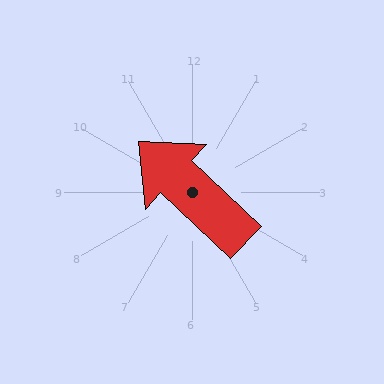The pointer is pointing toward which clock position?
Roughly 10 o'clock.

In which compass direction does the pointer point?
Northwest.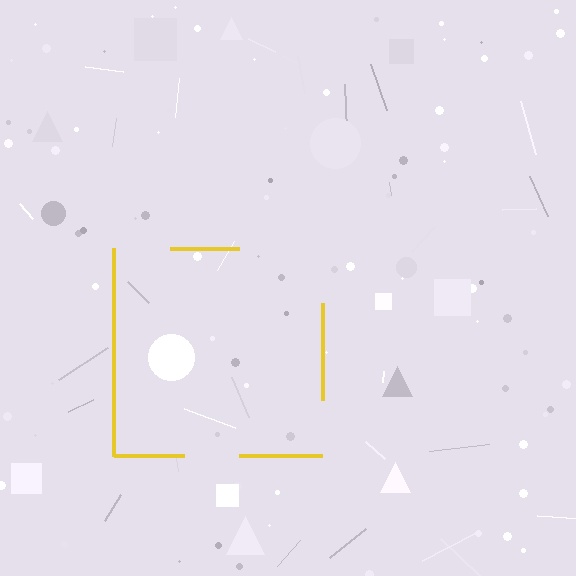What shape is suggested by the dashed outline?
The dashed outline suggests a square.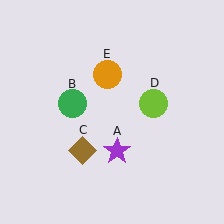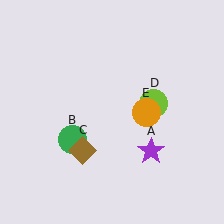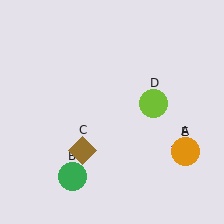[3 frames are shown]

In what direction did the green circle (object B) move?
The green circle (object B) moved down.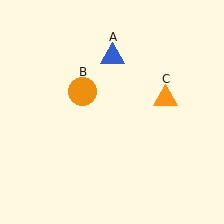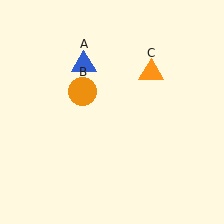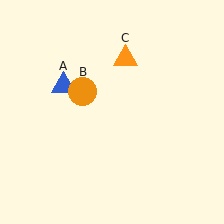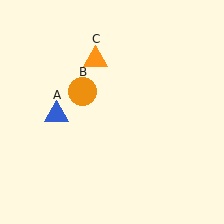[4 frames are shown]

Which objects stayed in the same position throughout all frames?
Orange circle (object B) remained stationary.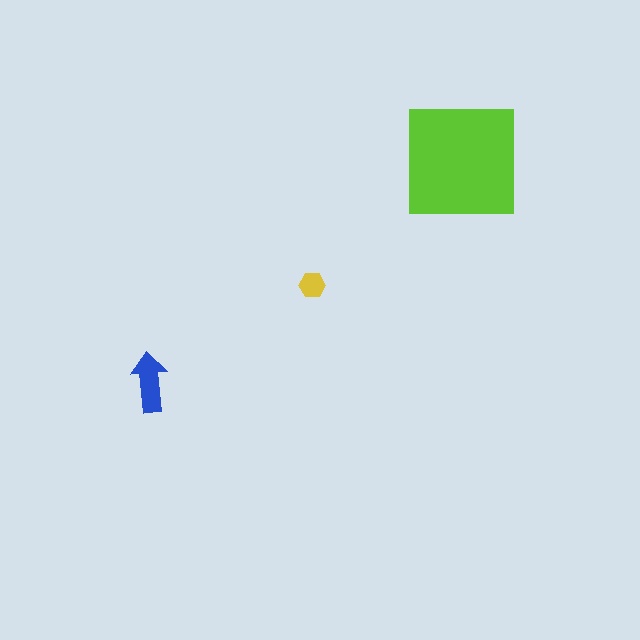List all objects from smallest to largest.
The yellow hexagon, the blue arrow, the lime square.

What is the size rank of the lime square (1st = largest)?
1st.